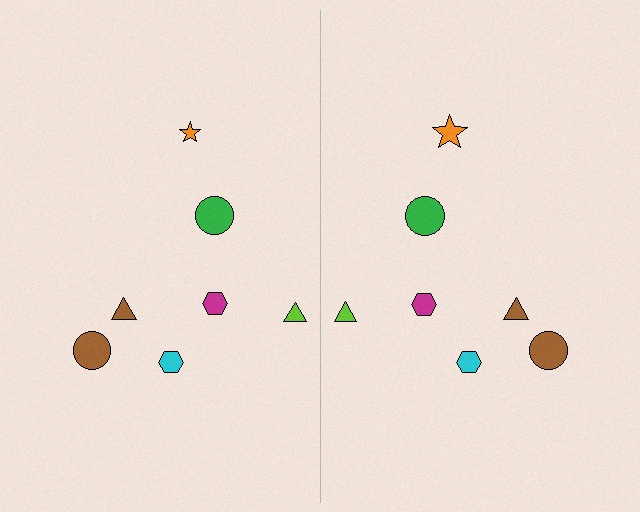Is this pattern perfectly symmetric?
No, the pattern is not perfectly symmetric. The orange star on the right side has a different size than its mirror counterpart.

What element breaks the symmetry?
The orange star on the right side has a different size than its mirror counterpart.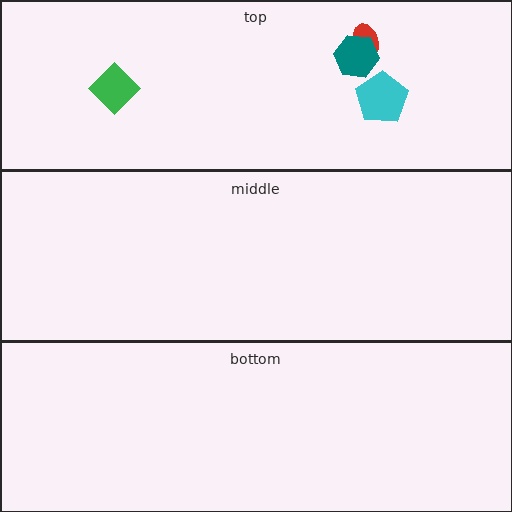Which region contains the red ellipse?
The top region.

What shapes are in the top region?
The green diamond, the cyan pentagon, the red ellipse, the teal hexagon.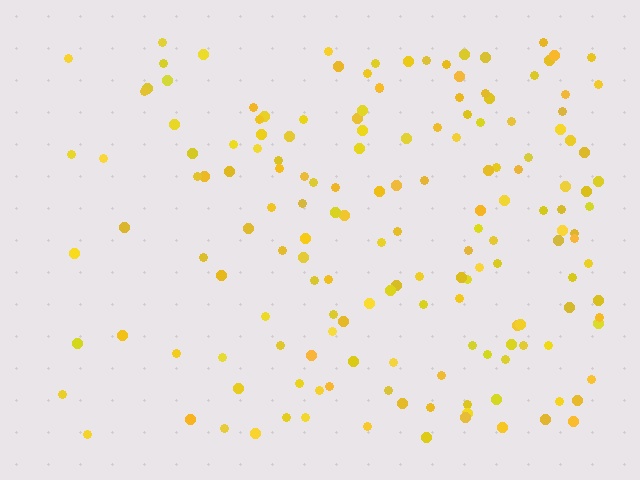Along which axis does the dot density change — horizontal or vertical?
Horizontal.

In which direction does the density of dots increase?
From left to right, with the right side densest.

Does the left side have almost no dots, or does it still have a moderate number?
Still a moderate number, just noticeably fewer than the right.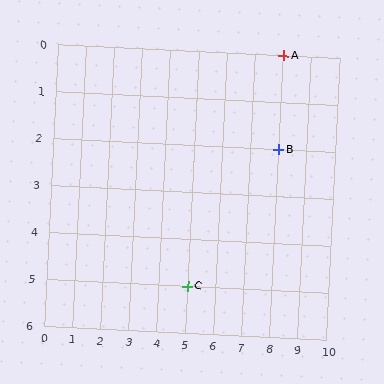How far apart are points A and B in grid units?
Points A and B are 2 rows apart.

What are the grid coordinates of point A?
Point A is at grid coordinates (8, 0).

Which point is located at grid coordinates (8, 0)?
Point A is at (8, 0).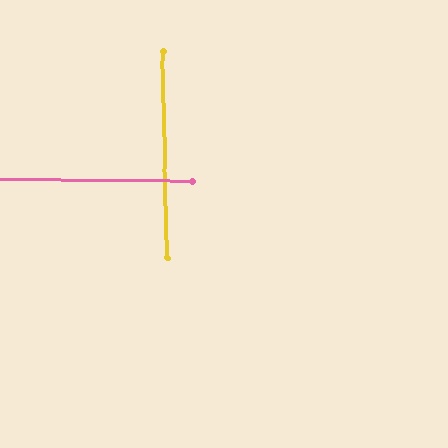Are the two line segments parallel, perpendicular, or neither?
Perpendicular — they meet at approximately 88°.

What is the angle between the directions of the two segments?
Approximately 88 degrees.